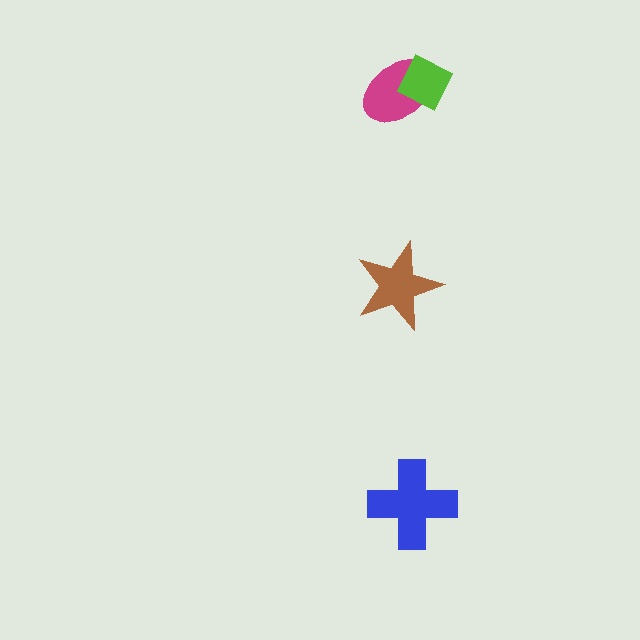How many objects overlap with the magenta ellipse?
1 object overlaps with the magenta ellipse.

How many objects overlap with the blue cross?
0 objects overlap with the blue cross.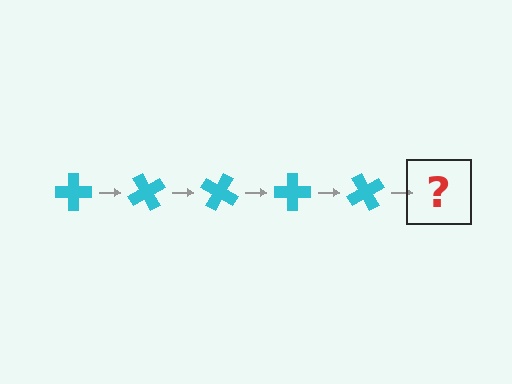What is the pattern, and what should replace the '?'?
The pattern is that the cross rotates 60 degrees each step. The '?' should be a cyan cross rotated 300 degrees.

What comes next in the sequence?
The next element should be a cyan cross rotated 300 degrees.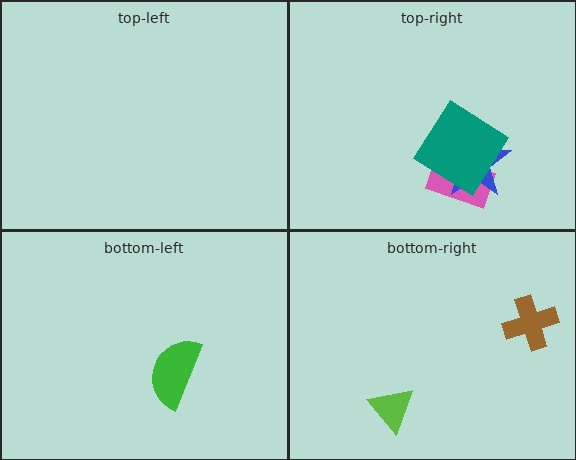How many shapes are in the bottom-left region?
1.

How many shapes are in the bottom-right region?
2.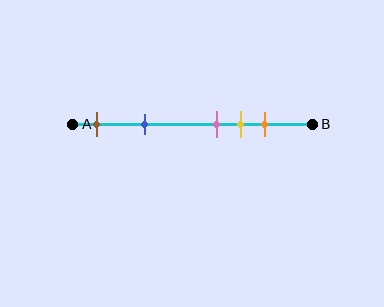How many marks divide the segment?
There are 5 marks dividing the segment.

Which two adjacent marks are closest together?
The pink and yellow marks are the closest adjacent pair.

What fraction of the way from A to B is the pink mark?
The pink mark is approximately 60% (0.6) of the way from A to B.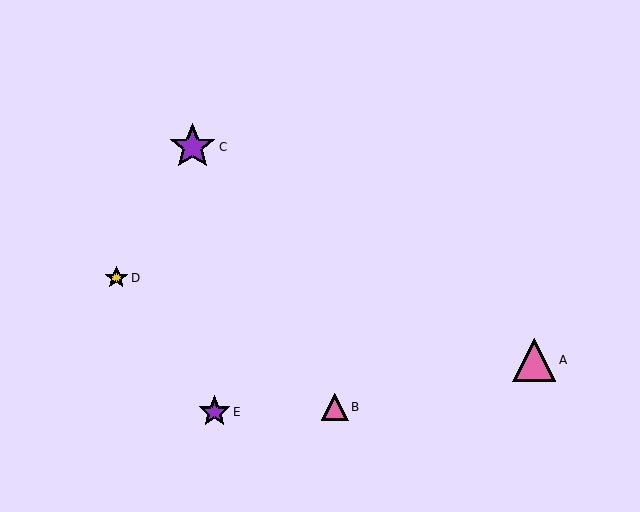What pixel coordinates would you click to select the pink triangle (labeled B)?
Click at (335, 407) to select the pink triangle B.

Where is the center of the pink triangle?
The center of the pink triangle is at (534, 360).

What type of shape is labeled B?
Shape B is a pink triangle.